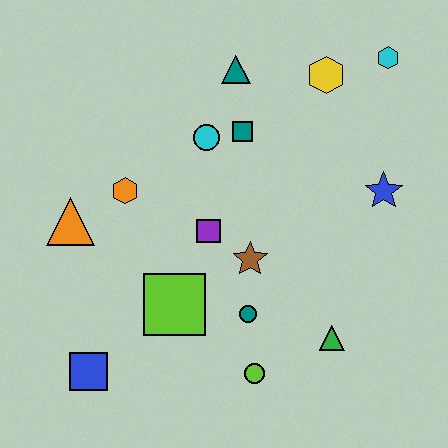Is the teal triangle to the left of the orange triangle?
No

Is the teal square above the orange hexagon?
Yes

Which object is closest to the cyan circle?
The teal square is closest to the cyan circle.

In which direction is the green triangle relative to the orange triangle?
The green triangle is to the right of the orange triangle.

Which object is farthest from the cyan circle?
The blue square is farthest from the cyan circle.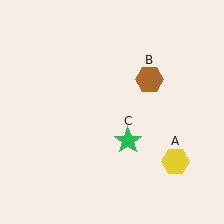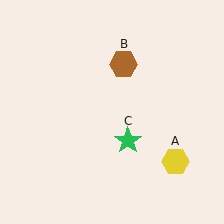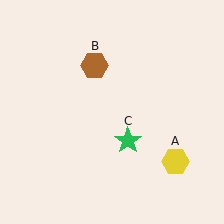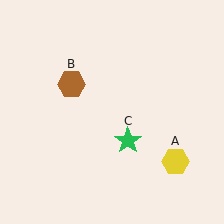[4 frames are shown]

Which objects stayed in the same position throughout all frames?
Yellow hexagon (object A) and green star (object C) remained stationary.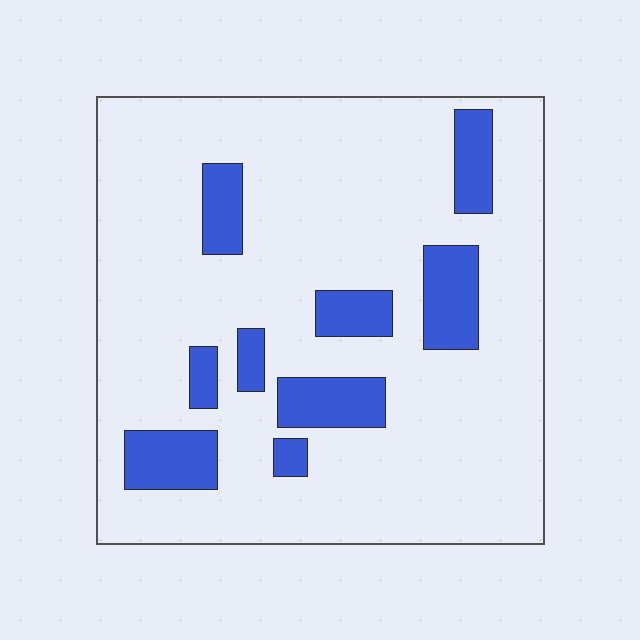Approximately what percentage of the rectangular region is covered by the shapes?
Approximately 15%.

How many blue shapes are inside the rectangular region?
9.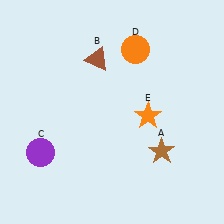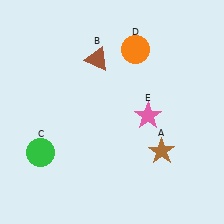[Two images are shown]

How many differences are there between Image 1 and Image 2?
There are 2 differences between the two images.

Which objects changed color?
C changed from purple to green. E changed from orange to pink.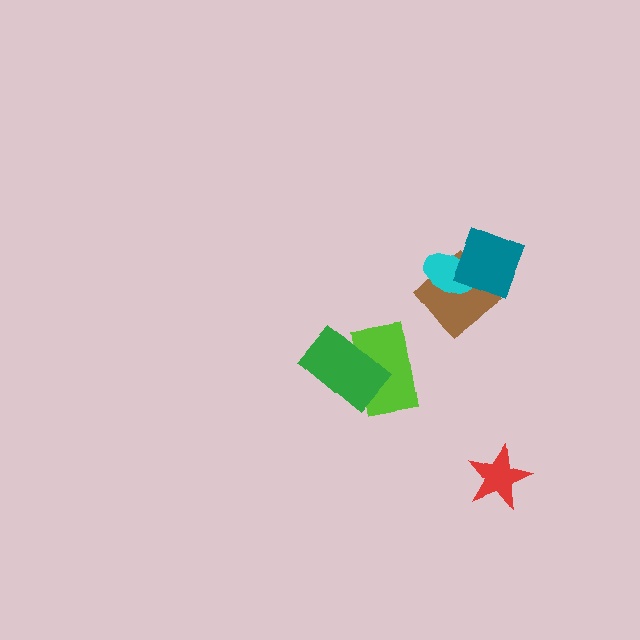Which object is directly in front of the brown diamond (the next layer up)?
The cyan ellipse is directly in front of the brown diamond.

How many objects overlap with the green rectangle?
1 object overlaps with the green rectangle.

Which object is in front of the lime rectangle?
The green rectangle is in front of the lime rectangle.